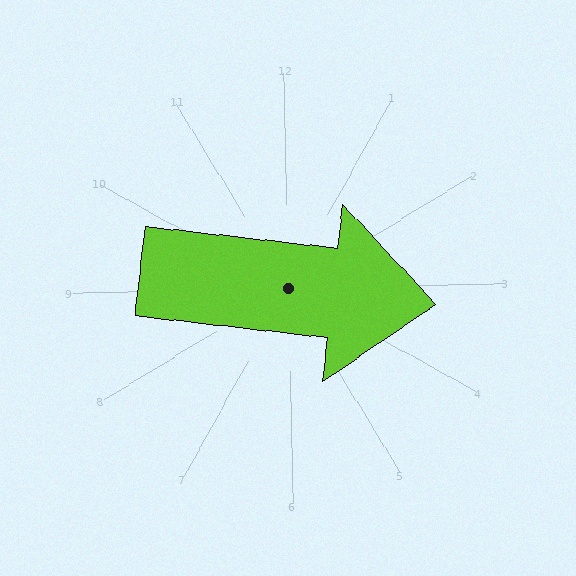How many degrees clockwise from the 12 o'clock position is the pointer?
Approximately 98 degrees.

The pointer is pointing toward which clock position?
Roughly 3 o'clock.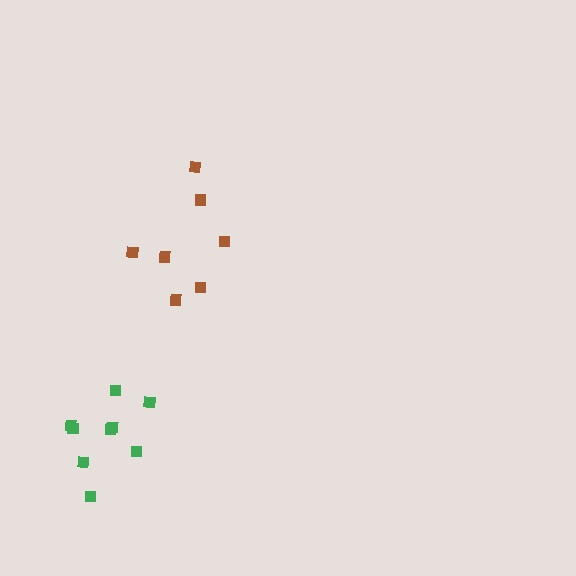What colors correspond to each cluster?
The clusters are colored: green, brown.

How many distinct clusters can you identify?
There are 2 distinct clusters.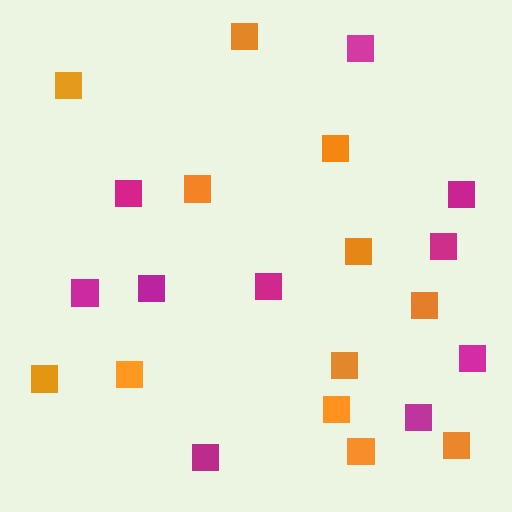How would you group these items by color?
There are 2 groups: one group of orange squares (12) and one group of magenta squares (10).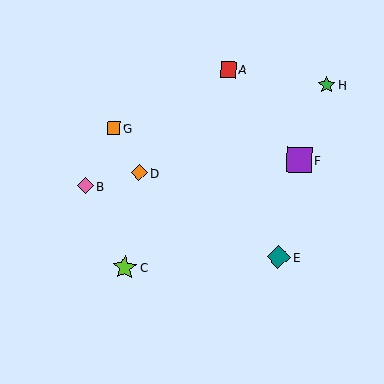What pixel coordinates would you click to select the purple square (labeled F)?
Click at (299, 160) to select the purple square F.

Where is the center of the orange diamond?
The center of the orange diamond is at (139, 173).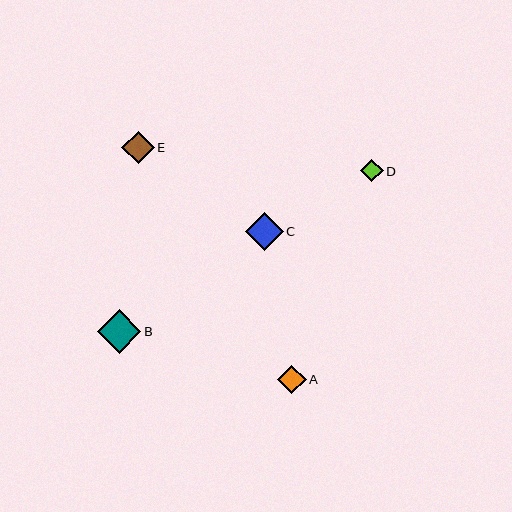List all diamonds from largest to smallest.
From largest to smallest: B, C, E, A, D.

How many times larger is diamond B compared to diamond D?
Diamond B is approximately 2.0 times the size of diamond D.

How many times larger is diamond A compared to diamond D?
Diamond A is approximately 1.3 times the size of diamond D.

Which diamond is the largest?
Diamond B is the largest with a size of approximately 44 pixels.